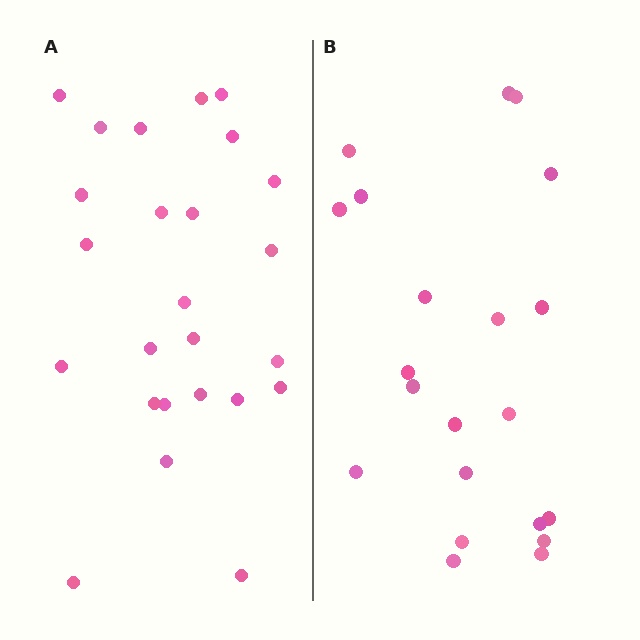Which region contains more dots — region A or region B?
Region A (the left region) has more dots.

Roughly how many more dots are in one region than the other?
Region A has about 4 more dots than region B.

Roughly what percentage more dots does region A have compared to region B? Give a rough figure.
About 20% more.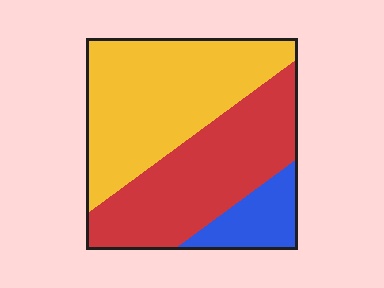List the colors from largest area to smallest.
From largest to smallest: yellow, red, blue.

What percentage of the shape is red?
Red covers roughly 40% of the shape.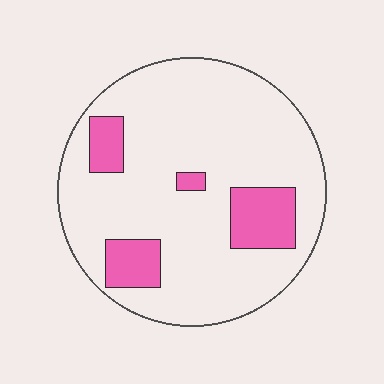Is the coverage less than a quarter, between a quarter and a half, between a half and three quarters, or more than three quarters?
Less than a quarter.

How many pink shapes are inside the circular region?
4.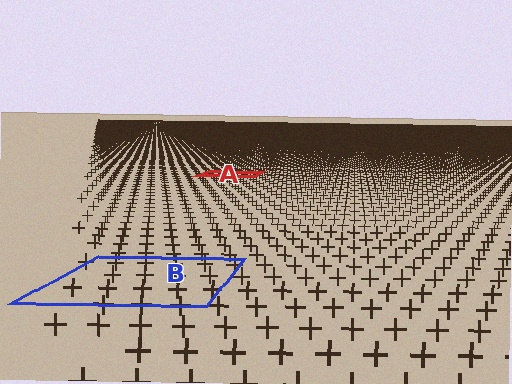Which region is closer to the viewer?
Region B is closer. The texture elements there are larger and more spread out.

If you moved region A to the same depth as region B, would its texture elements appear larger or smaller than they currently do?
They would appear larger. At a closer depth, the same texture elements are projected at a bigger on-screen size.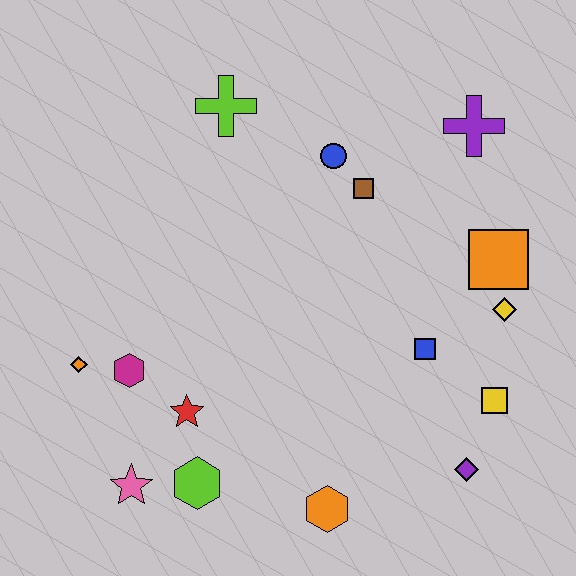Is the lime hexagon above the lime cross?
No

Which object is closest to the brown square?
The blue circle is closest to the brown square.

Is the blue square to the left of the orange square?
Yes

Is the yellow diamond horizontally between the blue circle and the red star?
No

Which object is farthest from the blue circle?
The pink star is farthest from the blue circle.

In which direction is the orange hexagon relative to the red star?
The orange hexagon is to the right of the red star.